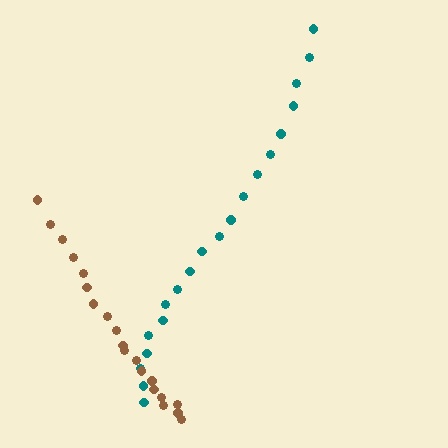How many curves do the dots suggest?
There are 2 distinct paths.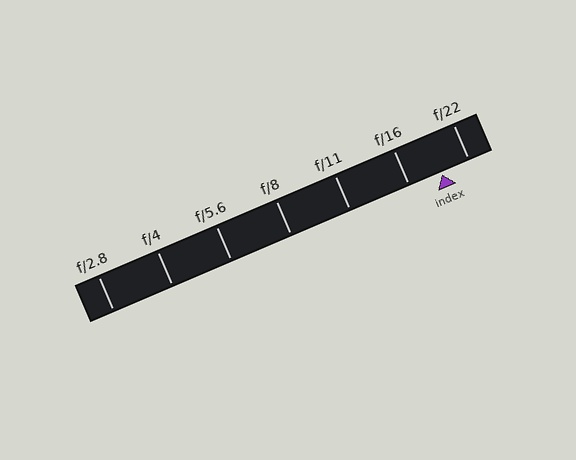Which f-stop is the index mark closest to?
The index mark is closest to f/22.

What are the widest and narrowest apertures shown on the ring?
The widest aperture shown is f/2.8 and the narrowest is f/22.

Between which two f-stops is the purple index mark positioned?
The index mark is between f/16 and f/22.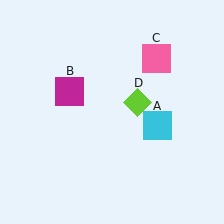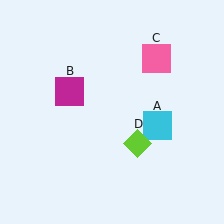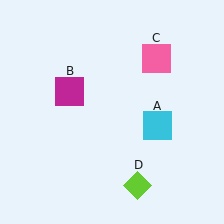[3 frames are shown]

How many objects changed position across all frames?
1 object changed position: lime diamond (object D).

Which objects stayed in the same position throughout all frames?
Cyan square (object A) and magenta square (object B) and pink square (object C) remained stationary.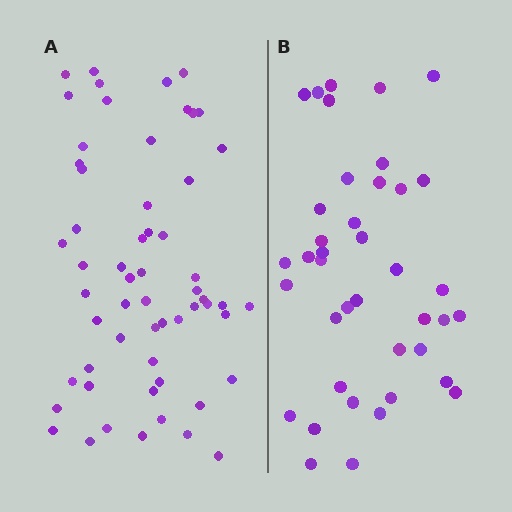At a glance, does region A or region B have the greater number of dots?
Region A (the left region) has more dots.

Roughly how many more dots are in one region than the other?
Region A has approximately 20 more dots than region B.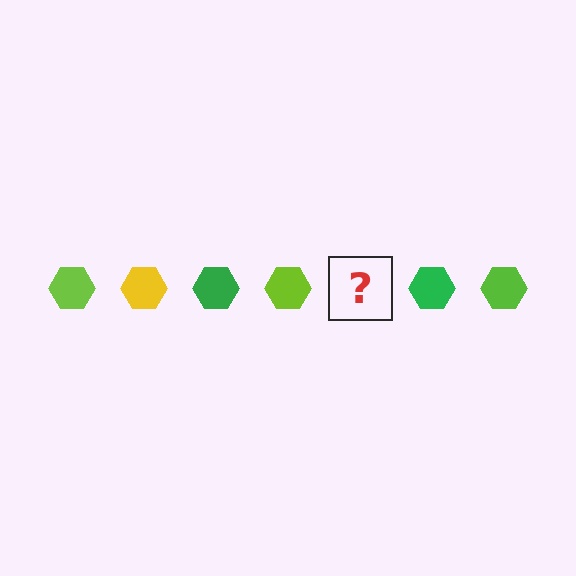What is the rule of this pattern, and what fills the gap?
The rule is that the pattern cycles through lime, yellow, green hexagons. The gap should be filled with a yellow hexagon.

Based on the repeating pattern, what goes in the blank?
The blank should be a yellow hexagon.